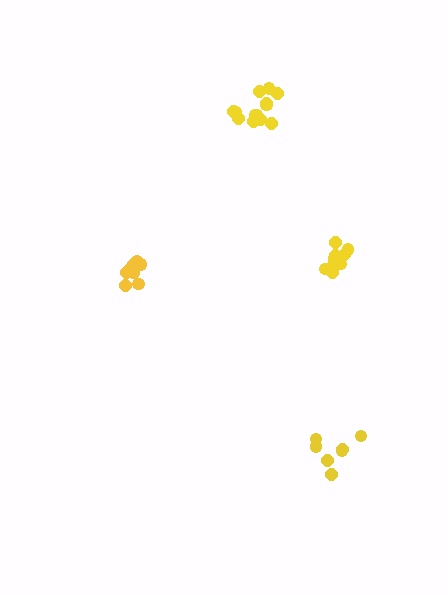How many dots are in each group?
Group 1: 13 dots, Group 2: 8 dots, Group 3: 10 dots, Group 4: 7 dots (38 total).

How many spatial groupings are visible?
There are 4 spatial groupings.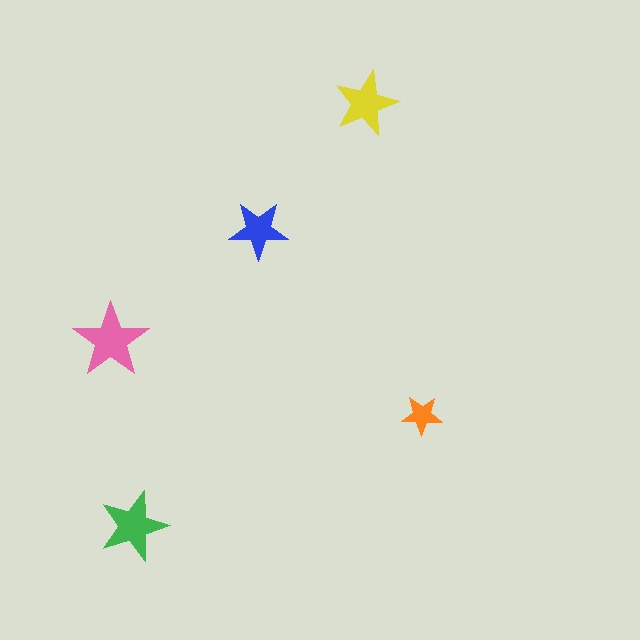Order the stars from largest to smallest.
the pink one, the green one, the yellow one, the blue one, the orange one.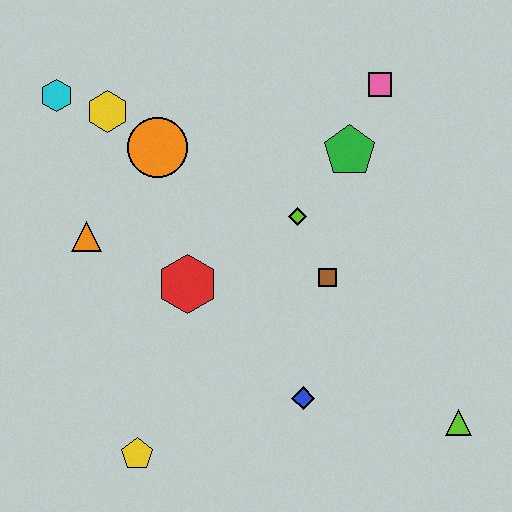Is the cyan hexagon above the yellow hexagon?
Yes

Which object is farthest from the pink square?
The yellow pentagon is farthest from the pink square.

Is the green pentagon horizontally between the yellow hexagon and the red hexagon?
No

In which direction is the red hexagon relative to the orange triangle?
The red hexagon is to the right of the orange triangle.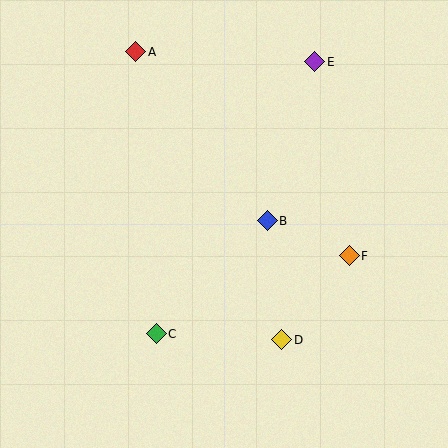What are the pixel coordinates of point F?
Point F is at (349, 256).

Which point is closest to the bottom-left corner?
Point C is closest to the bottom-left corner.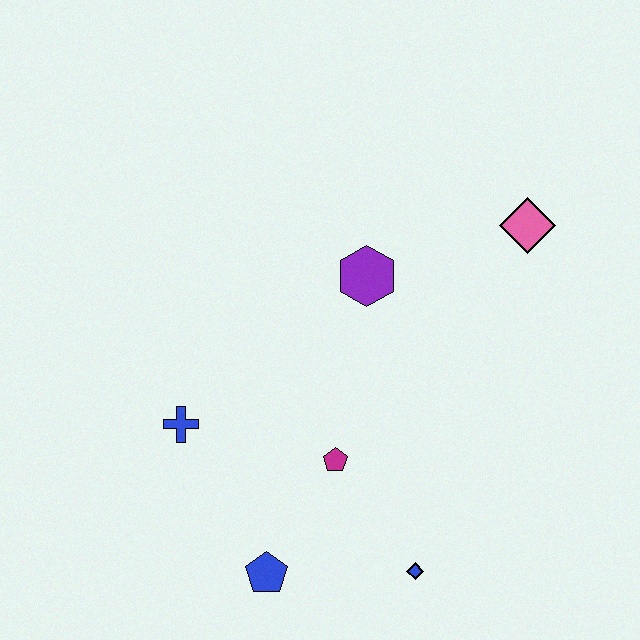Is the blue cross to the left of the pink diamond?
Yes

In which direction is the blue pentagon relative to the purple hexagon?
The blue pentagon is below the purple hexagon.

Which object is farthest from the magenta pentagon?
The pink diamond is farthest from the magenta pentagon.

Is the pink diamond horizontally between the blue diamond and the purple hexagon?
No